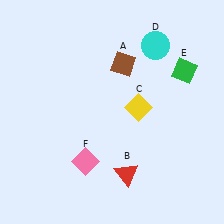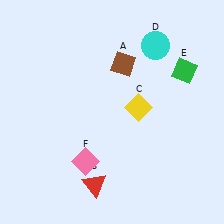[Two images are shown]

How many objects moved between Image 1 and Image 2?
1 object moved between the two images.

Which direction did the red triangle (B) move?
The red triangle (B) moved left.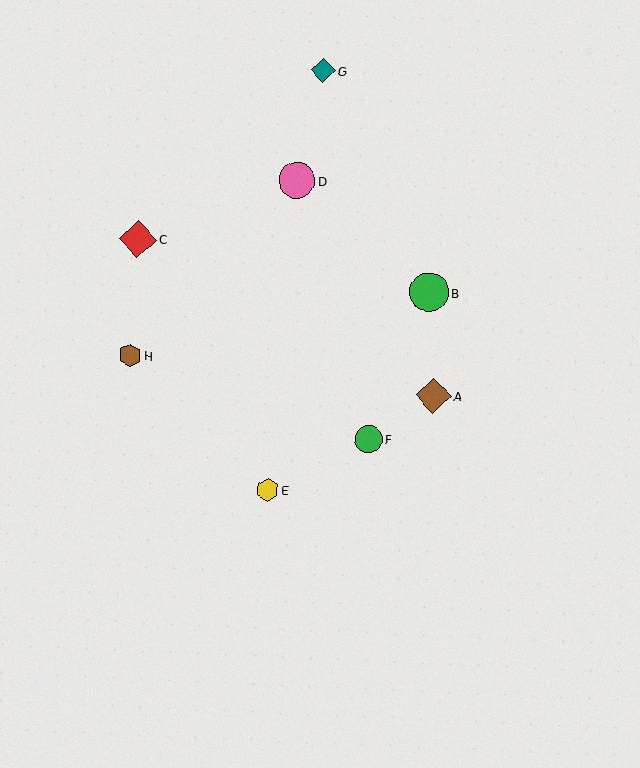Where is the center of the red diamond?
The center of the red diamond is at (138, 239).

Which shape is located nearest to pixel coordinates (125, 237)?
The red diamond (labeled C) at (138, 239) is nearest to that location.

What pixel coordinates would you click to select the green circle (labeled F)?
Click at (368, 439) to select the green circle F.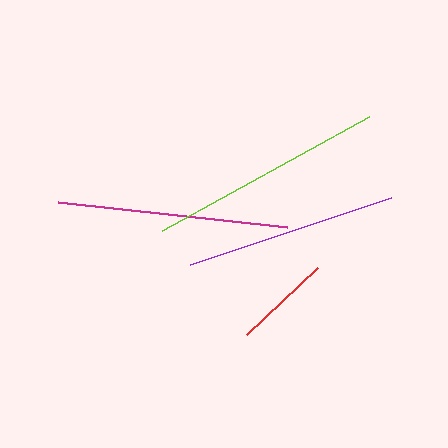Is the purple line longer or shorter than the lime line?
The lime line is longer than the purple line.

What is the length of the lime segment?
The lime segment is approximately 236 pixels long.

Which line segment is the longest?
The lime line is the longest at approximately 236 pixels.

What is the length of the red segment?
The red segment is approximately 97 pixels long.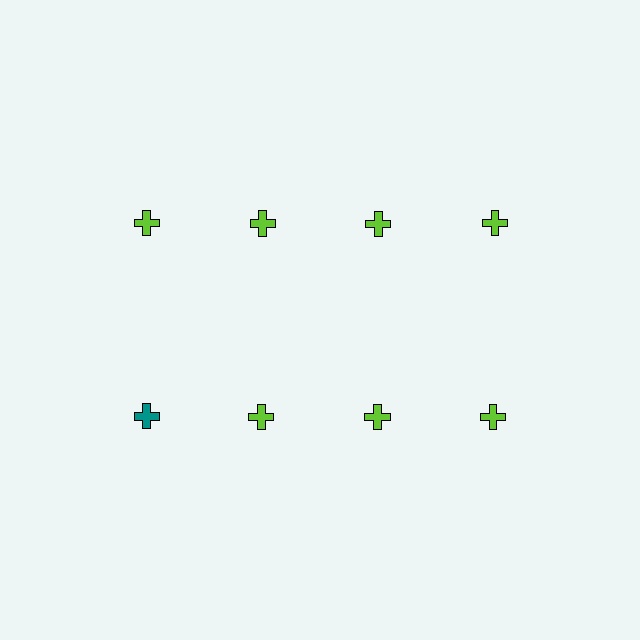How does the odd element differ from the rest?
It has a different color: teal instead of lime.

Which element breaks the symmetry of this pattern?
The teal cross in the second row, leftmost column breaks the symmetry. All other shapes are lime crosses.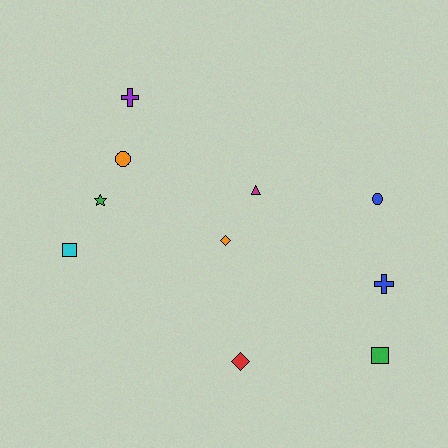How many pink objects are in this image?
There are no pink objects.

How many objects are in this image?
There are 10 objects.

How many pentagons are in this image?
There are no pentagons.